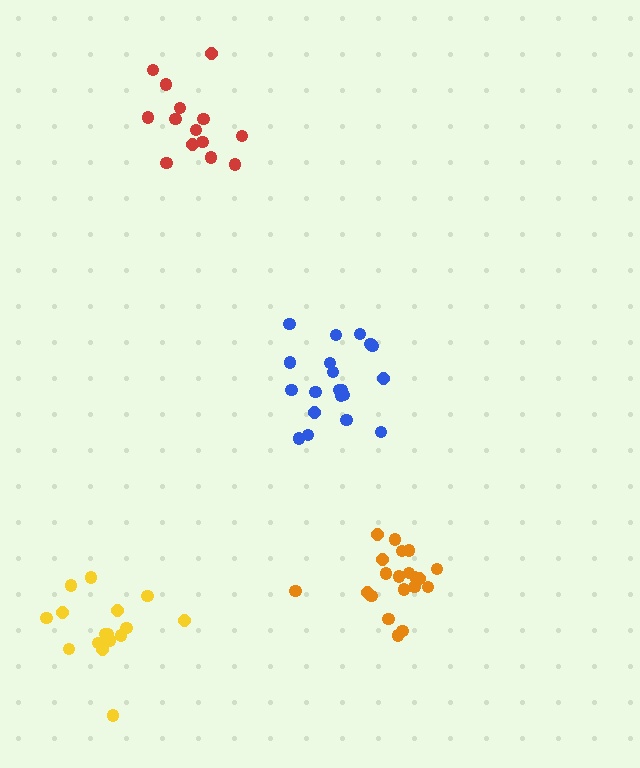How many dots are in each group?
Group 1: 20 dots, Group 2: 14 dots, Group 3: 16 dots, Group 4: 20 dots (70 total).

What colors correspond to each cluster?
The clusters are colored: blue, red, yellow, orange.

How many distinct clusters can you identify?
There are 4 distinct clusters.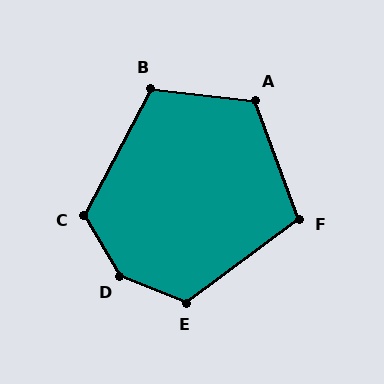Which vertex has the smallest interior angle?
F, at approximately 106 degrees.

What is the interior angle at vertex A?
Approximately 117 degrees (obtuse).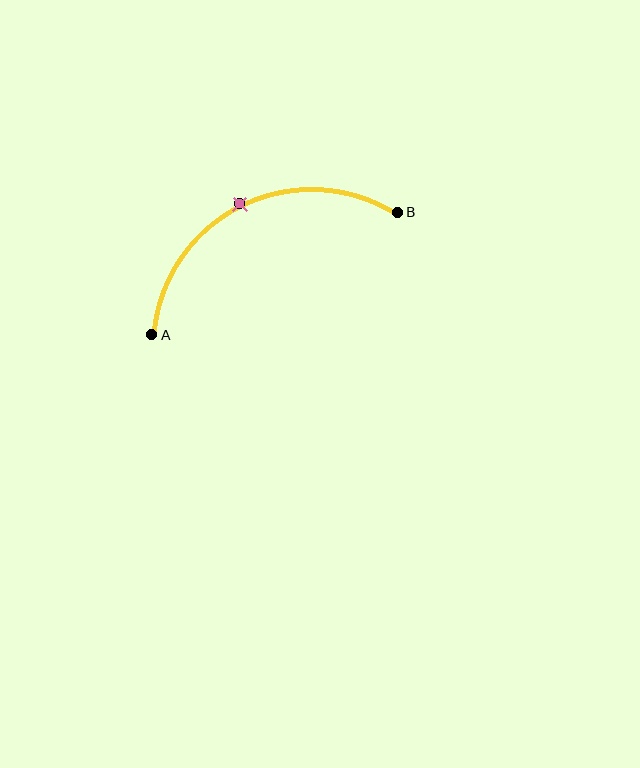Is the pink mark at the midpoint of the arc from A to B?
Yes. The pink mark lies on the arc at equal arc-length from both A and B — it is the arc midpoint.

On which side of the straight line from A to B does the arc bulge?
The arc bulges above the straight line connecting A and B.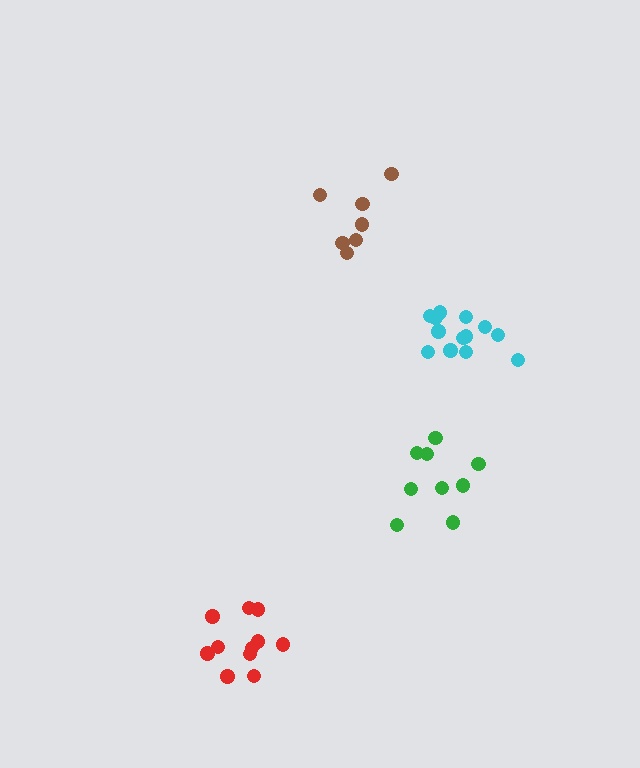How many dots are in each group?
Group 1: 11 dots, Group 2: 7 dots, Group 3: 9 dots, Group 4: 13 dots (40 total).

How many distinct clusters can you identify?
There are 4 distinct clusters.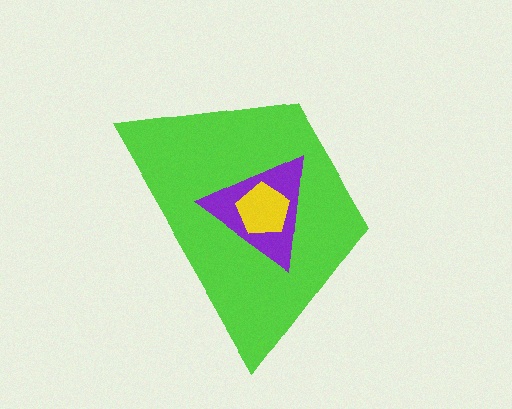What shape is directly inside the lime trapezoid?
The purple triangle.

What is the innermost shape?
The yellow pentagon.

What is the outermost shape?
The lime trapezoid.